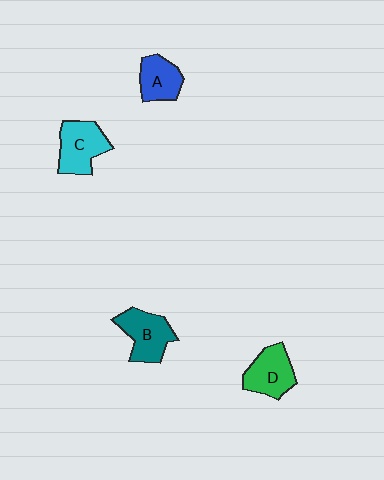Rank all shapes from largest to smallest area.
From largest to smallest: C (cyan), B (teal), D (green), A (blue).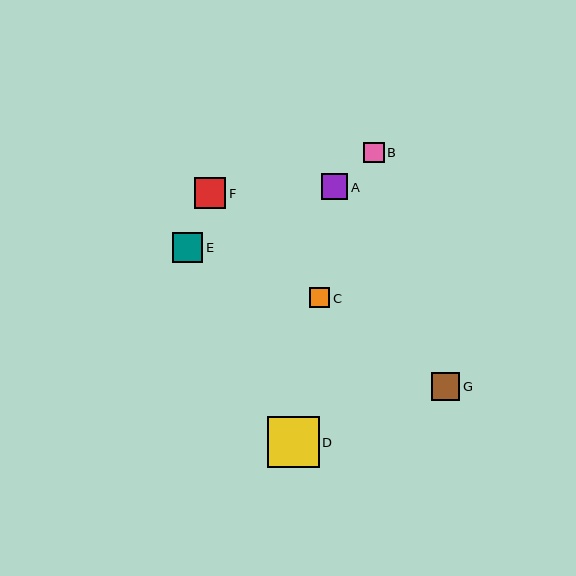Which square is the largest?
Square D is the largest with a size of approximately 51 pixels.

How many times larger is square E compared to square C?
Square E is approximately 1.5 times the size of square C.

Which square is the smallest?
Square B is the smallest with a size of approximately 21 pixels.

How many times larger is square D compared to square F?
Square D is approximately 1.6 times the size of square F.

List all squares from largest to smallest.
From largest to smallest: D, F, E, G, A, C, B.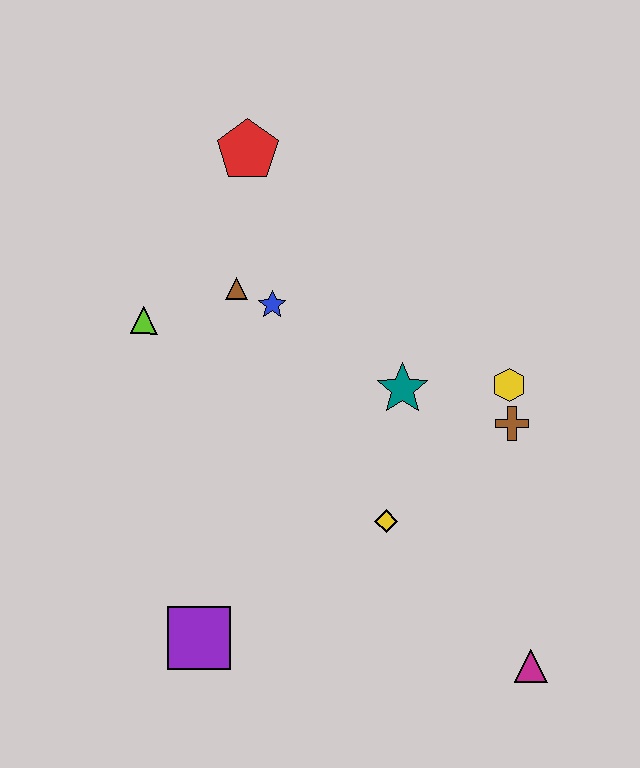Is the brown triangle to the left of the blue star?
Yes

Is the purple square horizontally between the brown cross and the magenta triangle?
No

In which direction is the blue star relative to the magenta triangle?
The blue star is above the magenta triangle.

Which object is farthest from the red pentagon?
The magenta triangle is farthest from the red pentagon.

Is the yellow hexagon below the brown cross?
No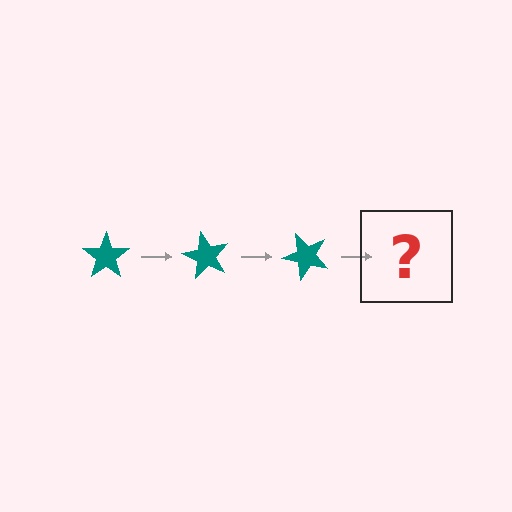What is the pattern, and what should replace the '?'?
The pattern is that the star rotates 60 degrees each step. The '?' should be a teal star rotated 180 degrees.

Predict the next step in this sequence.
The next step is a teal star rotated 180 degrees.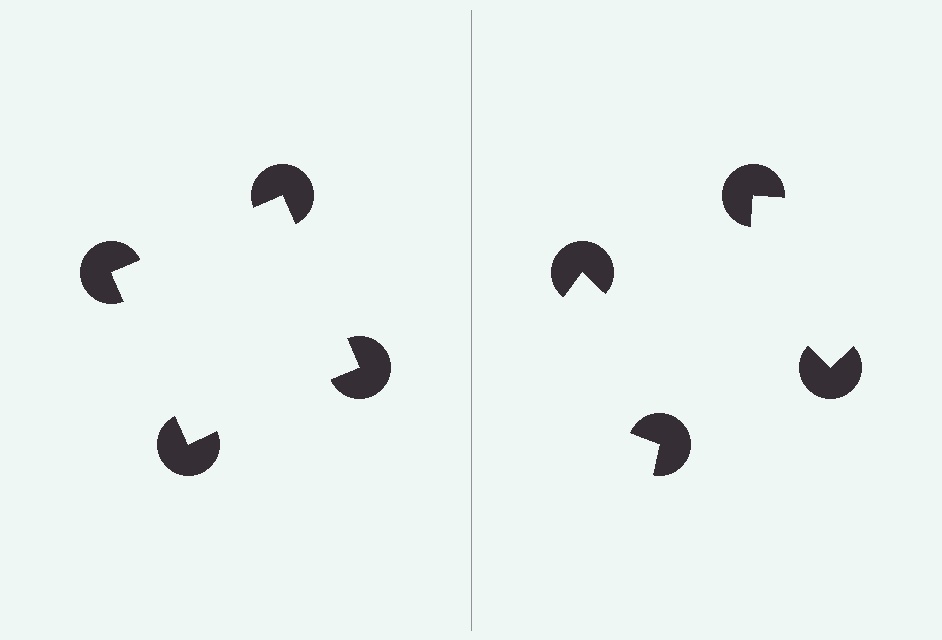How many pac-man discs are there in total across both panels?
8 — 4 on each side.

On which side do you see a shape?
An illusory square appears on the left side. On the right side the wedge cuts are rotated, so no coherent shape forms.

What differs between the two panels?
The pac-man discs are positioned identically on both sides; only the wedge orientations differ. On the left they align to a square; on the right they are misaligned.